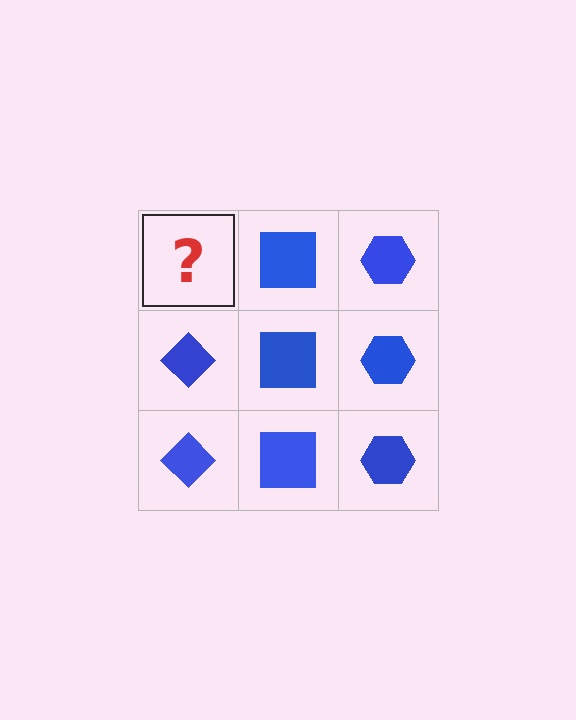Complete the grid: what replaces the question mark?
The question mark should be replaced with a blue diamond.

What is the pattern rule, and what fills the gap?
The rule is that each column has a consistent shape. The gap should be filled with a blue diamond.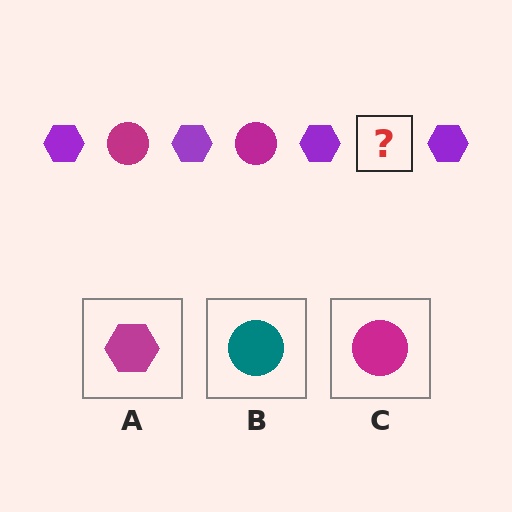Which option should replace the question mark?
Option C.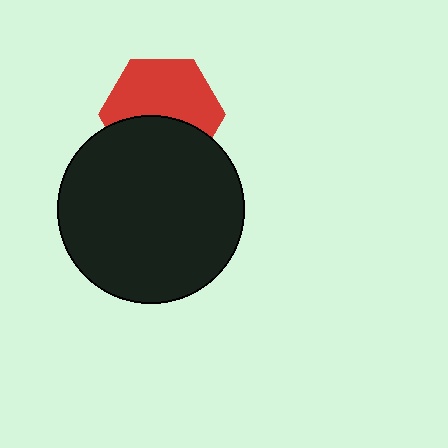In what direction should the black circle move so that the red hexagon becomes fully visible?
The black circle should move down. That is the shortest direction to clear the overlap and leave the red hexagon fully visible.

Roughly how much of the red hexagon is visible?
About half of it is visible (roughly 58%).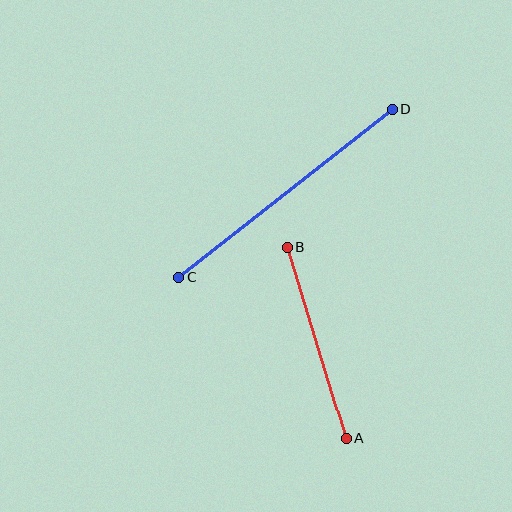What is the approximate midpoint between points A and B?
The midpoint is at approximately (317, 343) pixels.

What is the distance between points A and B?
The distance is approximately 200 pixels.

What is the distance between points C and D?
The distance is approximately 272 pixels.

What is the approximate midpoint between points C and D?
The midpoint is at approximately (285, 193) pixels.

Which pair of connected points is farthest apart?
Points C and D are farthest apart.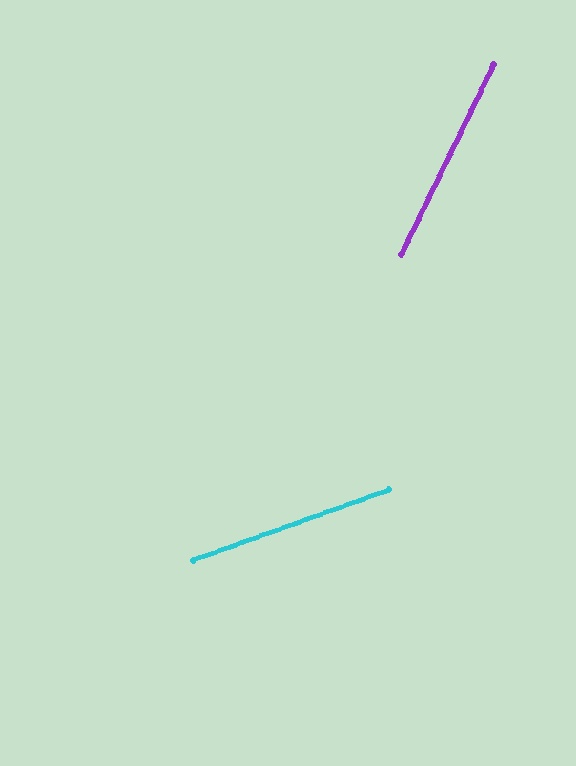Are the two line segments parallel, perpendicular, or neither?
Neither parallel nor perpendicular — they differ by about 44°.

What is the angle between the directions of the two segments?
Approximately 44 degrees.